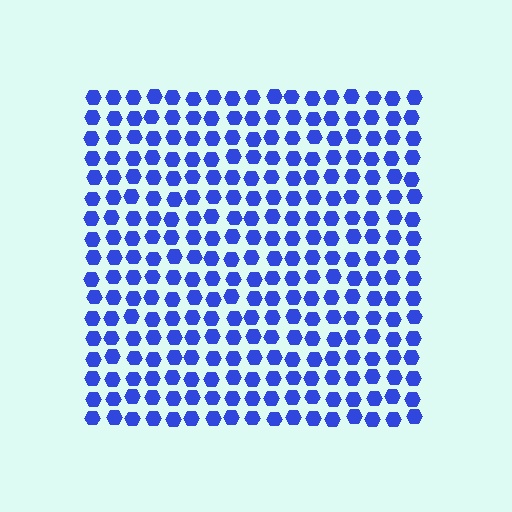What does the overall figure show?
The overall figure shows a square.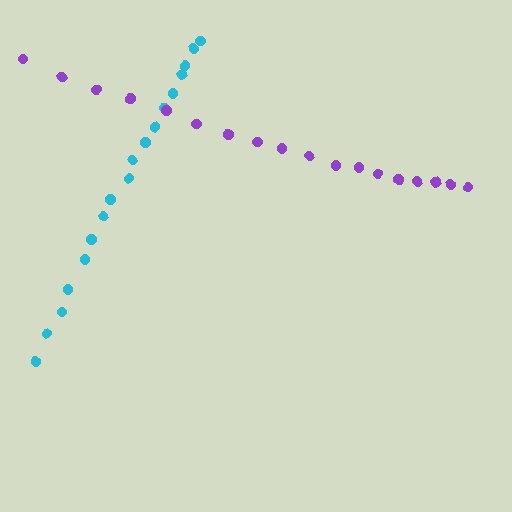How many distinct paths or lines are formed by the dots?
There are 2 distinct paths.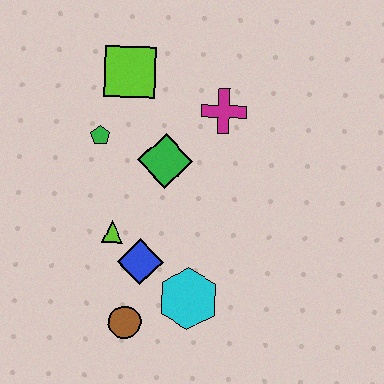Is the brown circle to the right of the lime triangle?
Yes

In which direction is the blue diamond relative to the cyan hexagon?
The blue diamond is to the left of the cyan hexagon.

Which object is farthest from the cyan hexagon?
The lime square is farthest from the cyan hexagon.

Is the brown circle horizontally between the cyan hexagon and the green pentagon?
Yes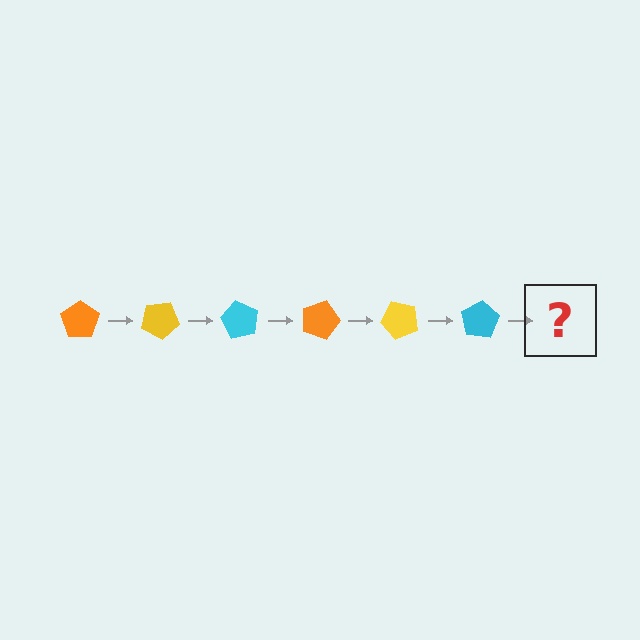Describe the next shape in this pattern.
It should be an orange pentagon, rotated 180 degrees from the start.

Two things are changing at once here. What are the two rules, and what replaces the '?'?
The two rules are that it rotates 30 degrees each step and the color cycles through orange, yellow, and cyan. The '?' should be an orange pentagon, rotated 180 degrees from the start.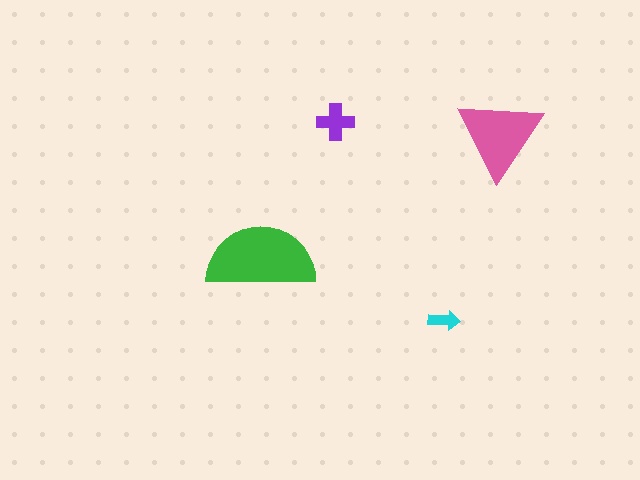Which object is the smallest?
The cyan arrow.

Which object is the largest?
The green semicircle.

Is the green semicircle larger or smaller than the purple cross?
Larger.